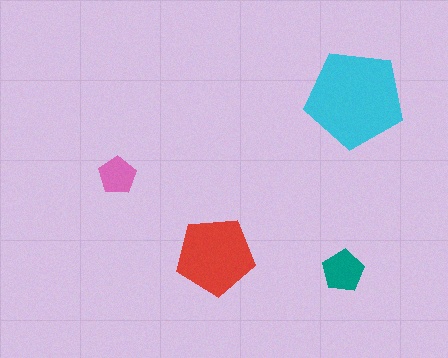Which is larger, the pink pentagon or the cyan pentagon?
The cyan one.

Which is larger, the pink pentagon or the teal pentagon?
The teal one.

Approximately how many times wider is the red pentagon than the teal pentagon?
About 2 times wider.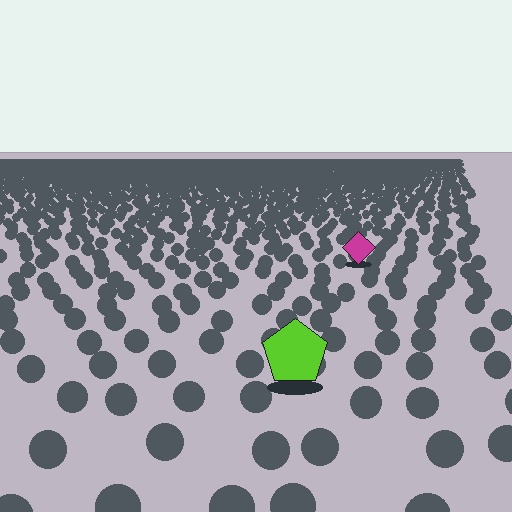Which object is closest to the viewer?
The lime pentagon is closest. The texture marks near it are larger and more spread out.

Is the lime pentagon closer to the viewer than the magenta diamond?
Yes. The lime pentagon is closer — you can tell from the texture gradient: the ground texture is coarser near it.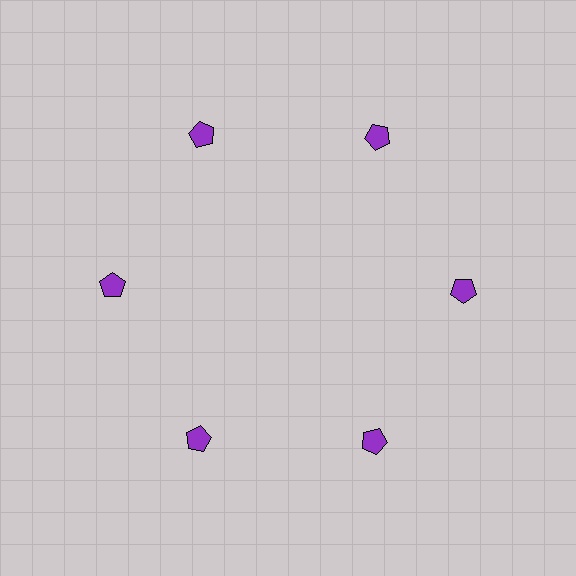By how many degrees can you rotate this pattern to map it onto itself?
The pattern maps onto itself every 60 degrees of rotation.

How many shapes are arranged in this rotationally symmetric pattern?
There are 6 shapes, arranged in 6 groups of 1.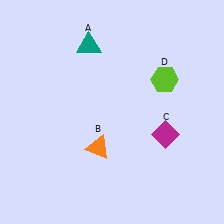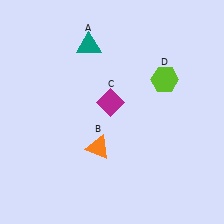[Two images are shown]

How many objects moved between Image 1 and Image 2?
1 object moved between the two images.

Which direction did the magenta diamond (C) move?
The magenta diamond (C) moved left.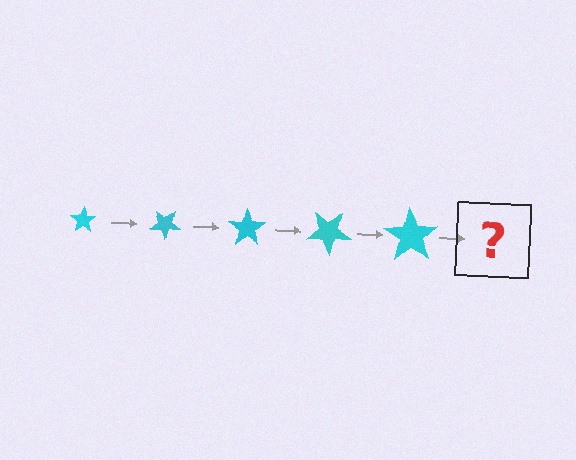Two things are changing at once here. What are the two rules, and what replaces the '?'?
The two rules are that the star grows larger each step and it rotates 35 degrees each step. The '?' should be a star, larger than the previous one and rotated 175 degrees from the start.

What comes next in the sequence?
The next element should be a star, larger than the previous one and rotated 175 degrees from the start.